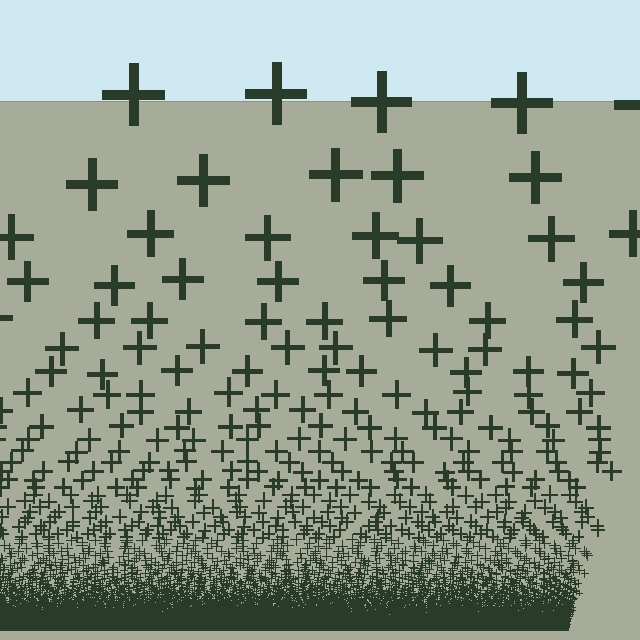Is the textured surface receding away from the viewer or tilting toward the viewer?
The surface appears to tilt toward the viewer. Texture elements get larger and sparser toward the top.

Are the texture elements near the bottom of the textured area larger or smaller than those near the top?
Smaller. The gradient is inverted — elements near the bottom are smaller and denser.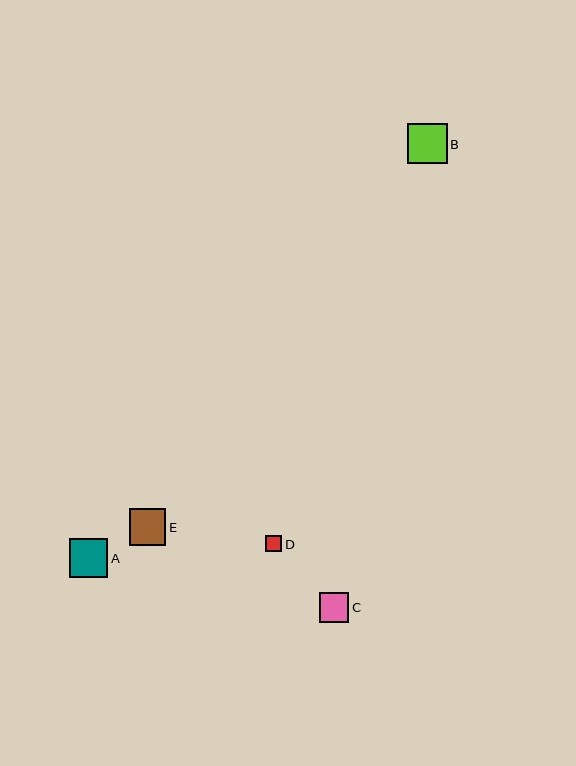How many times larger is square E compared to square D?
Square E is approximately 2.2 times the size of square D.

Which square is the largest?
Square B is the largest with a size of approximately 40 pixels.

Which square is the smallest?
Square D is the smallest with a size of approximately 16 pixels.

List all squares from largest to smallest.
From largest to smallest: B, A, E, C, D.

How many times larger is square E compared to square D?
Square E is approximately 2.2 times the size of square D.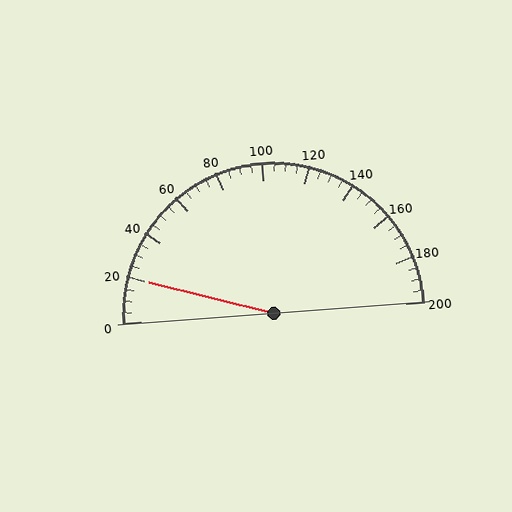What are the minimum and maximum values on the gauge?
The gauge ranges from 0 to 200.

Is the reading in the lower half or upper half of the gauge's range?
The reading is in the lower half of the range (0 to 200).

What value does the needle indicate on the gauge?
The needle indicates approximately 20.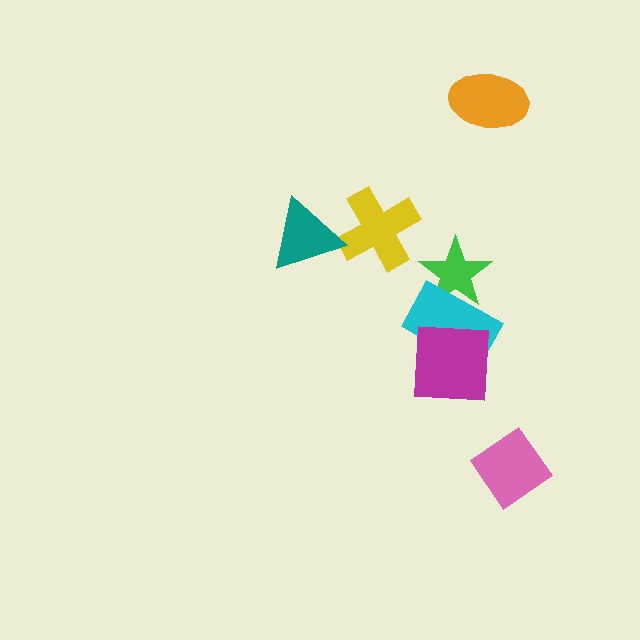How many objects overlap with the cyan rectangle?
2 objects overlap with the cyan rectangle.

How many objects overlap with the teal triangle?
1 object overlaps with the teal triangle.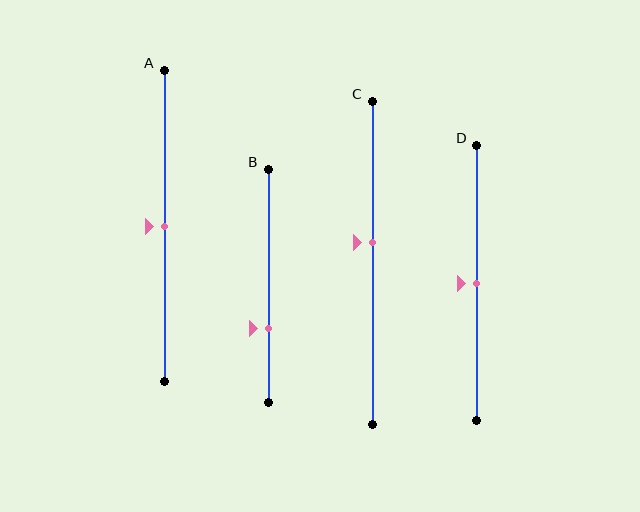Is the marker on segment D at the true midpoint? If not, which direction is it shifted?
Yes, the marker on segment D is at the true midpoint.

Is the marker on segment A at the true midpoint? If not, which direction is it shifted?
Yes, the marker on segment A is at the true midpoint.